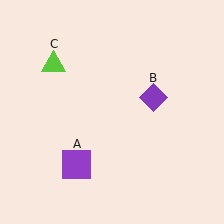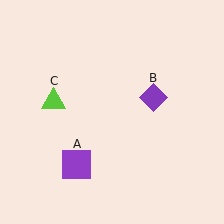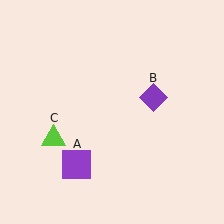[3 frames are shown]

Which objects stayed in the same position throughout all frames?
Purple square (object A) and purple diamond (object B) remained stationary.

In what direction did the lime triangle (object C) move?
The lime triangle (object C) moved down.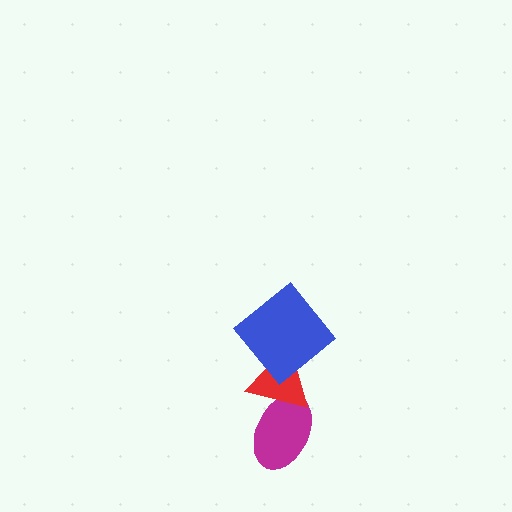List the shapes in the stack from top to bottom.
From top to bottom: the blue diamond, the red triangle, the magenta ellipse.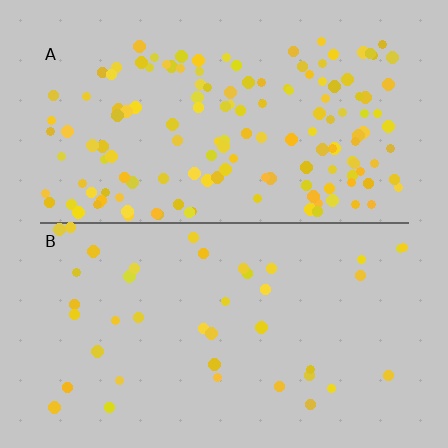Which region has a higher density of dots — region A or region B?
A (the top).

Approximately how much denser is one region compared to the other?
Approximately 3.7× — region A over region B.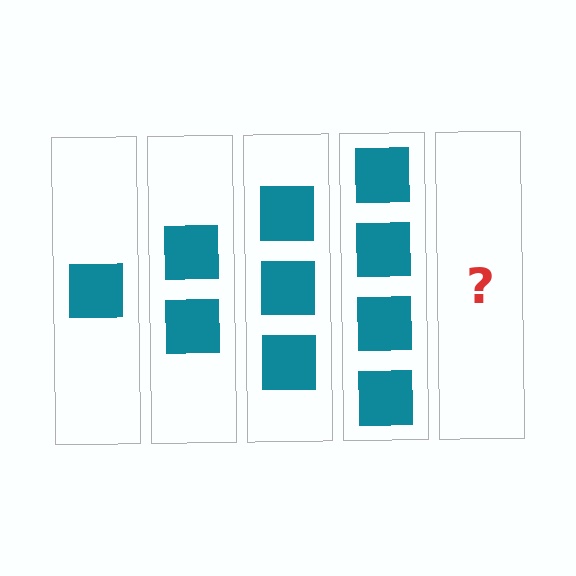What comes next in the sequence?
The next element should be 5 squares.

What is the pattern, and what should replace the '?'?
The pattern is that each step adds one more square. The '?' should be 5 squares.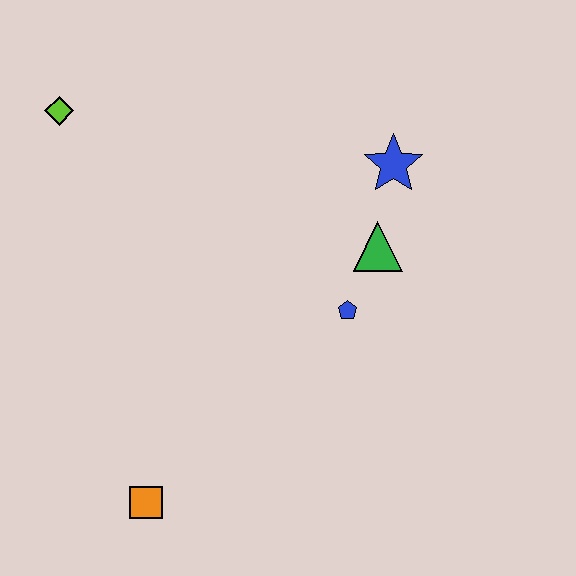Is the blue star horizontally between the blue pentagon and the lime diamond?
No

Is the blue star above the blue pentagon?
Yes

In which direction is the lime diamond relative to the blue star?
The lime diamond is to the left of the blue star.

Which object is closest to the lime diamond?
The blue star is closest to the lime diamond.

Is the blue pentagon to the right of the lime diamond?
Yes